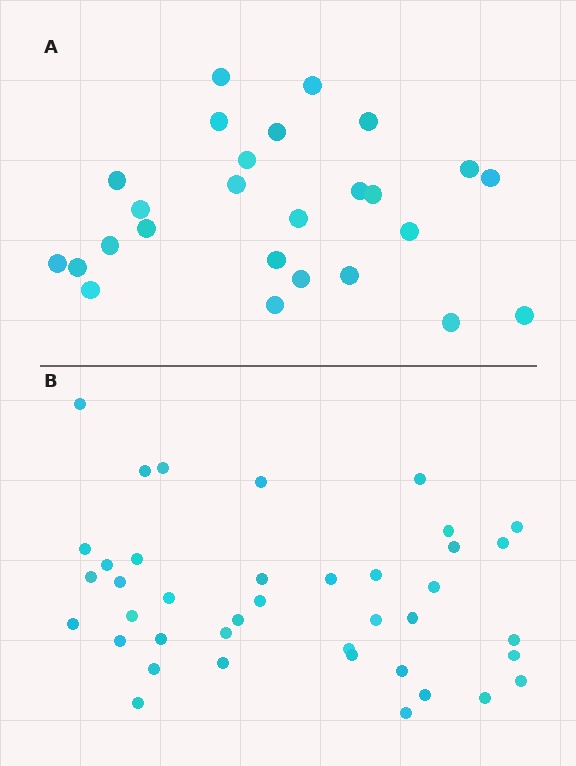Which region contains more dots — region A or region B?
Region B (the bottom region) has more dots.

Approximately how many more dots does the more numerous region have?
Region B has approximately 15 more dots than region A.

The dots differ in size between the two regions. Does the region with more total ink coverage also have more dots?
No. Region A has more total ink coverage because its dots are larger, but region B actually contains more individual dots. Total area can be misleading — the number of items is what matters here.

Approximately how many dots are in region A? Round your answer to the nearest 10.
About 30 dots. (The exact count is 26, which rounds to 30.)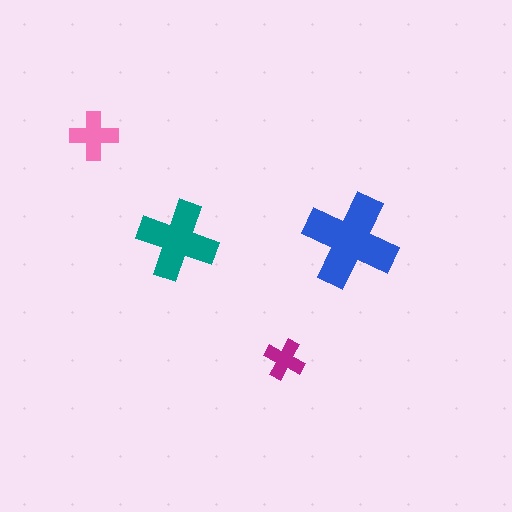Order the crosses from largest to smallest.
the blue one, the teal one, the pink one, the magenta one.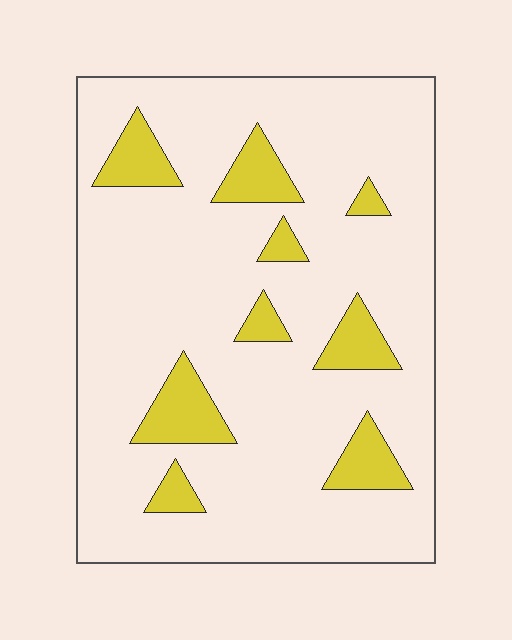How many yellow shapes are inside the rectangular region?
9.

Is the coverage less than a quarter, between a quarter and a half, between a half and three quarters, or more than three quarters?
Less than a quarter.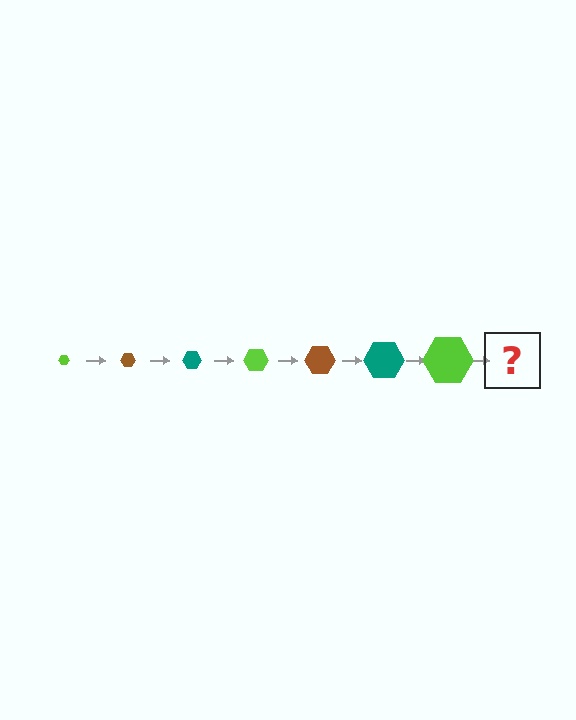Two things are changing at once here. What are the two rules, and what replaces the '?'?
The two rules are that the hexagon grows larger each step and the color cycles through lime, brown, and teal. The '?' should be a brown hexagon, larger than the previous one.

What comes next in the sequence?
The next element should be a brown hexagon, larger than the previous one.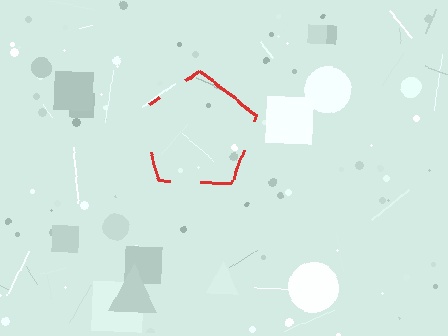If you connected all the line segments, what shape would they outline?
They would outline a pentagon.